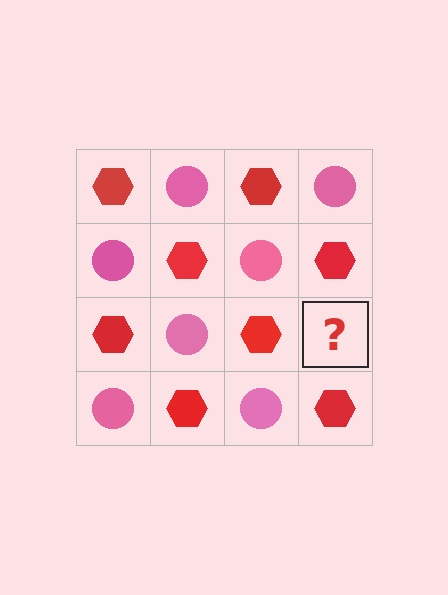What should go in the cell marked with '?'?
The missing cell should contain a pink circle.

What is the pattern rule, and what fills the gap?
The rule is that it alternates red hexagon and pink circle in a checkerboard pattern. The gap should be filled with a pink circle.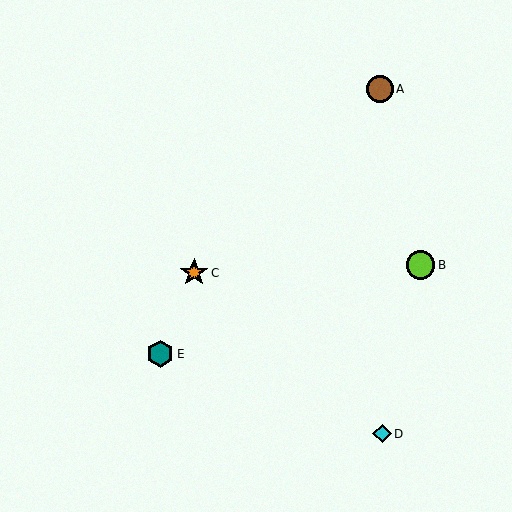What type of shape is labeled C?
Shape C is an orange star.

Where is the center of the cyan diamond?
The center of the cyan diamond is at (382, 434).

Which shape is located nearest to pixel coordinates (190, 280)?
The orange star (labeled C) at (194, 273) is nearest to that location.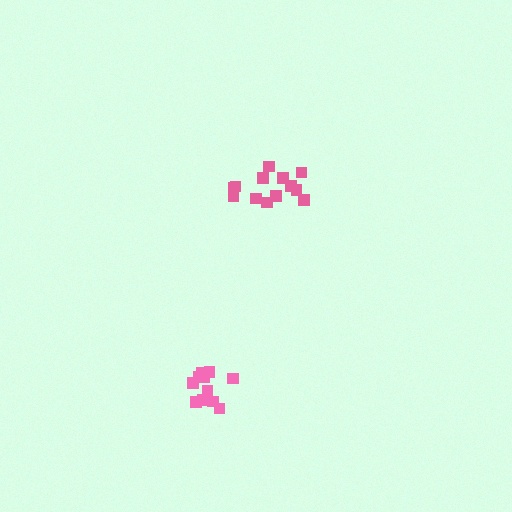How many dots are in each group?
Group 1: 13 dots, Group 2: 11 dots (24 total).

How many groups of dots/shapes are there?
There are 2 groups.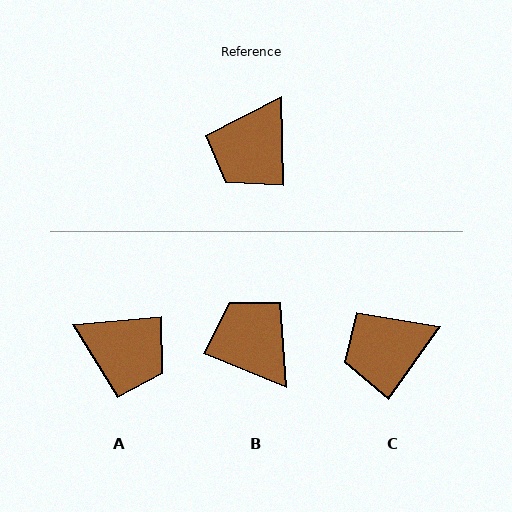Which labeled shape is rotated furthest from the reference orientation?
B, about 113 degrees away.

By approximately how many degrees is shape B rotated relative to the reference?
Approximately 113 degrees clockwise.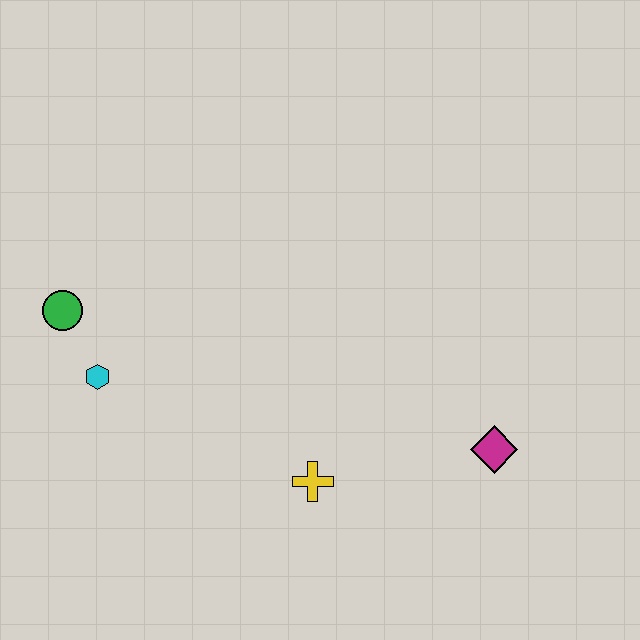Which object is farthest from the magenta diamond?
The green circle is farthest from the magenta diamond.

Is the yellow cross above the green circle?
No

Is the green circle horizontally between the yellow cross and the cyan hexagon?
No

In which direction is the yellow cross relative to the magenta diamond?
The yellow cross is to the left of the magenta diamond.